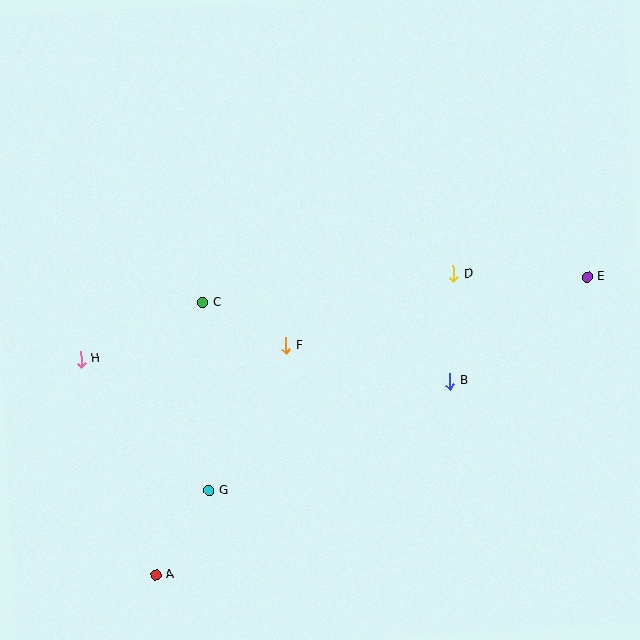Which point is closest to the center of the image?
Point F at (286, 346) is closest to the center.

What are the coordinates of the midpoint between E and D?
The midpoint between E and D is at (521, 275).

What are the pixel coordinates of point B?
Point B is at (450, 381).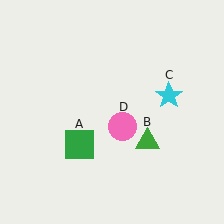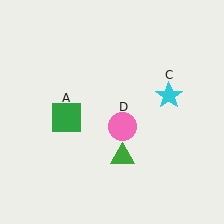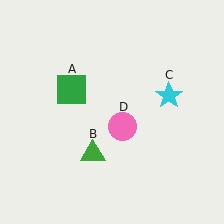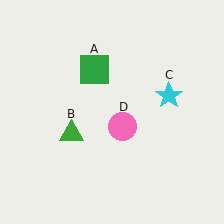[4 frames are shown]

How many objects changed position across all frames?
2 objects changed position: green square (object A), green triangle (object B).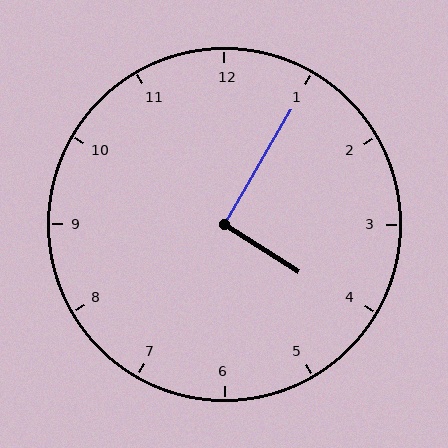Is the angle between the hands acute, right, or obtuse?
It is right.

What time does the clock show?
4:05.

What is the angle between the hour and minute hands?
Approximately 92 degrees.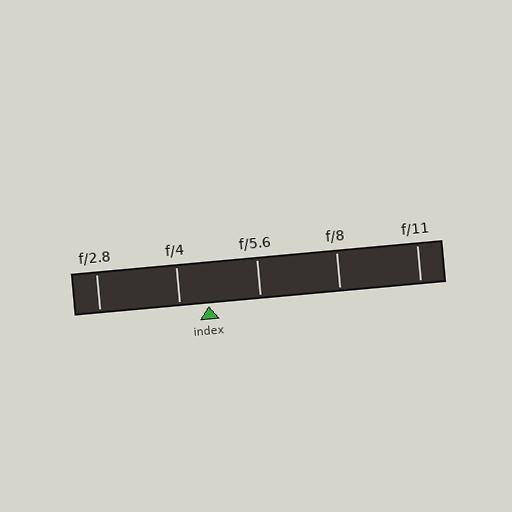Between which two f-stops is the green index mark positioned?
The index mark is between f/4 and f/5.6.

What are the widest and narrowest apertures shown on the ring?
The widest aperture shown is f/2.8 and the narrowest is f/11.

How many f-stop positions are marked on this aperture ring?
There are 5 f-stop positions marked.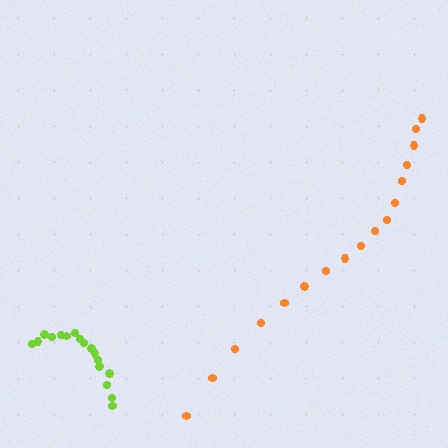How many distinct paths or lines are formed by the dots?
There are 2 distinct paths.